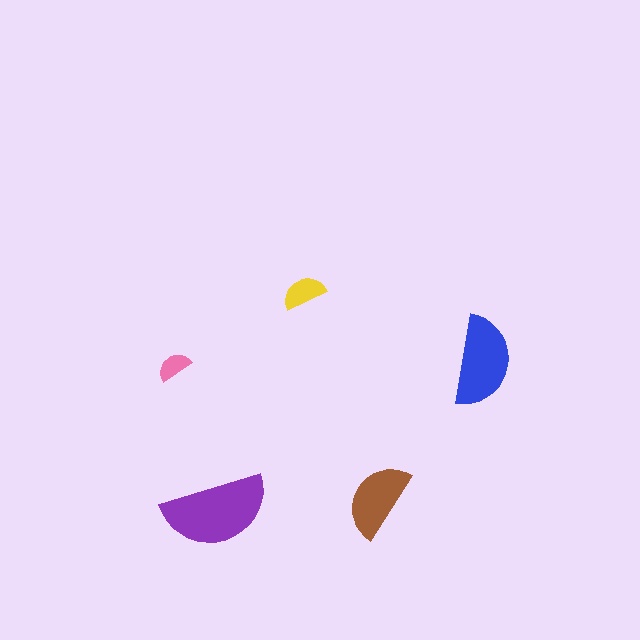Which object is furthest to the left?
The pink semicircle is leftmost.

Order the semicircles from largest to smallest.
the purple one, the blue one, the brown one, the yellow one, the pink one.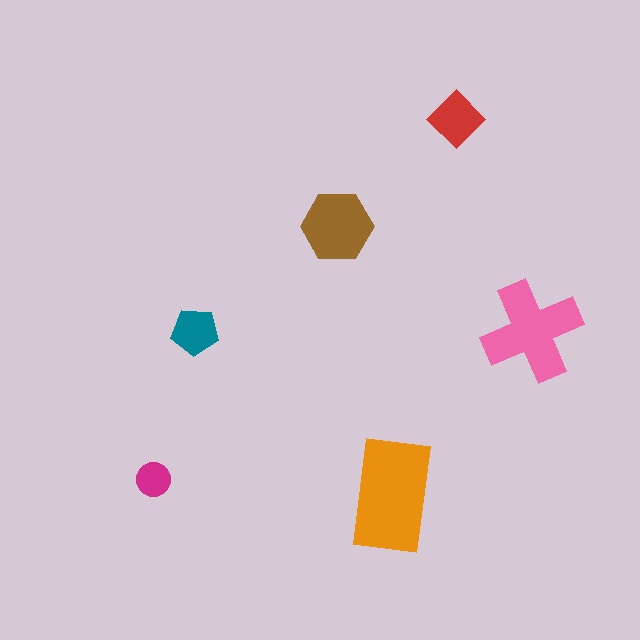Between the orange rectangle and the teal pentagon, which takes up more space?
The orange rectangle.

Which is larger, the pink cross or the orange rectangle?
The orange rectangle.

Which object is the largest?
The orange rectangle.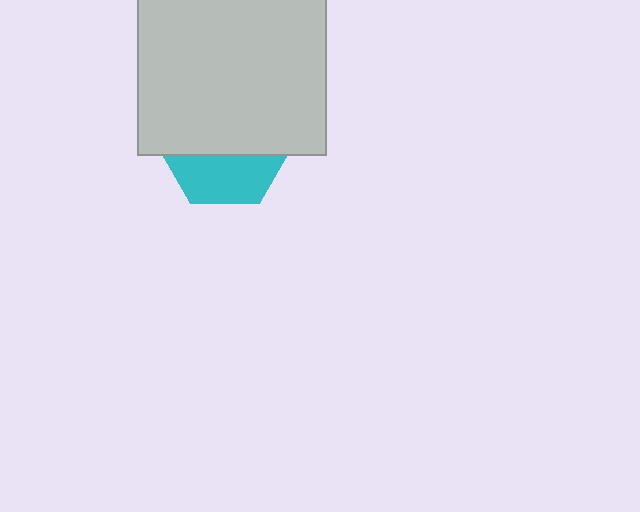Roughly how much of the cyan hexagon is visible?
A small part of it is visible (roughly 38%).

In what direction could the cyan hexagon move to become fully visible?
The cyan hexagon could move down. That would shift it out from behind the light gray square entirely.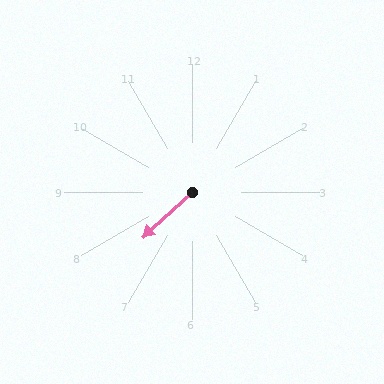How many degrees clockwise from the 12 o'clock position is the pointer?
Approximately 227 degrees.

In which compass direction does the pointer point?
Southwest.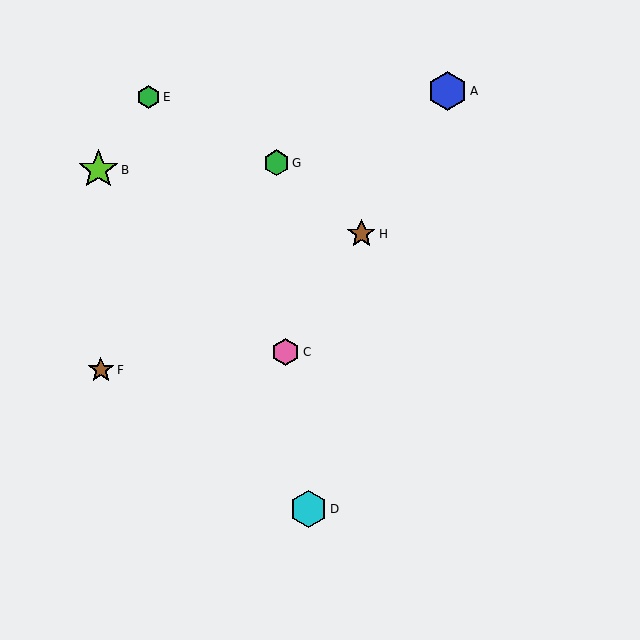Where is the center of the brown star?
The center of the brown star is at (101, 370).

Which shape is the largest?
The lime star (labeled B) is the largest.